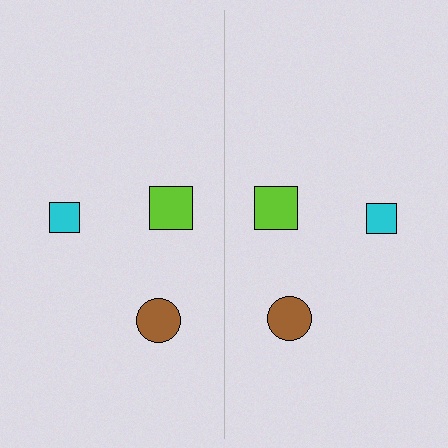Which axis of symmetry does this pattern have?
The pattern has a vertical axis of symmetry running through the center of the image.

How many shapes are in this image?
There are 6 shapes in this image.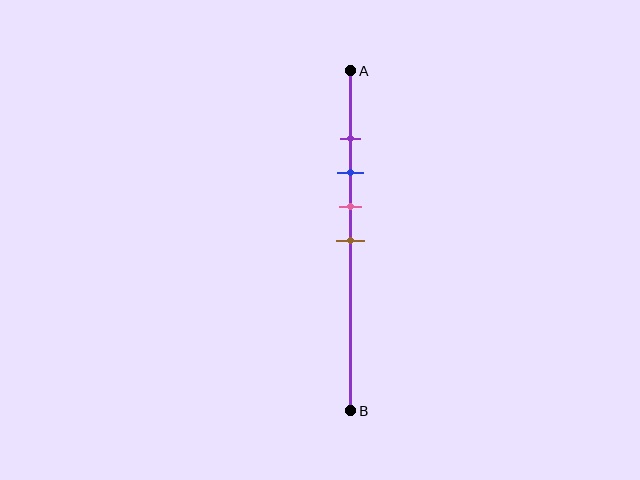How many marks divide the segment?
There are 4 marks dividing the segment.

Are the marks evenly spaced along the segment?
Yes, the marks are approximately evenly spaced.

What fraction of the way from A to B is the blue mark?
The blue mark is approximately 30% (0.3) of the way from A to B.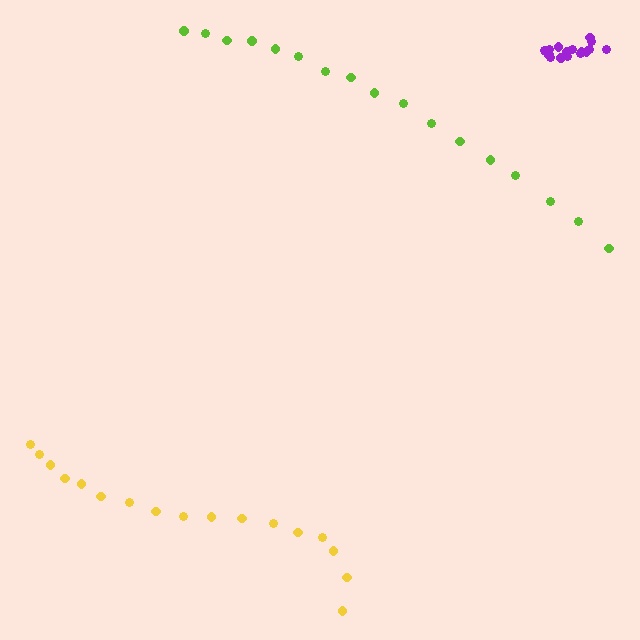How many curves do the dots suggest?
There are 3 distinct paths.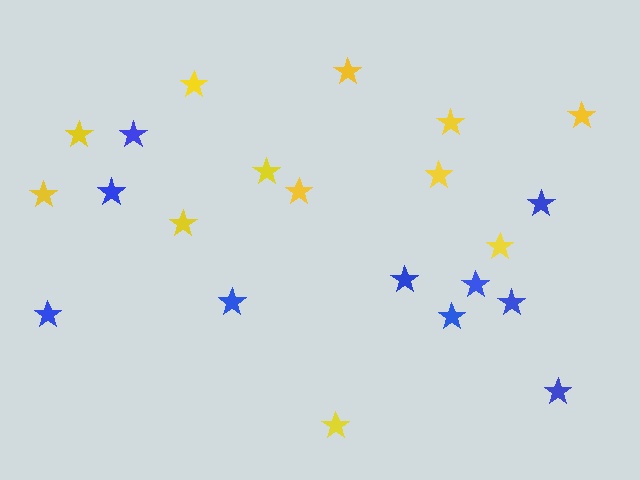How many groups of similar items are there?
There are 2 groups: one group of blue stars (10) and one group of yellow stars (12).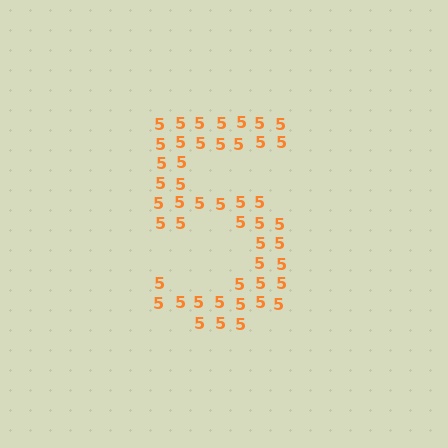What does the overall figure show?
The overall figure shows the digit 5.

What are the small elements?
The small elements are digit 5's.